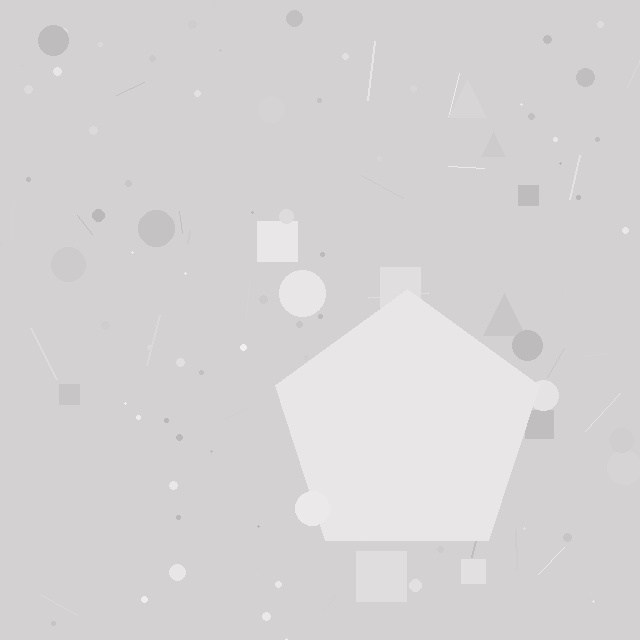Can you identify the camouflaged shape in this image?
The camouflaged shape is a pentagon.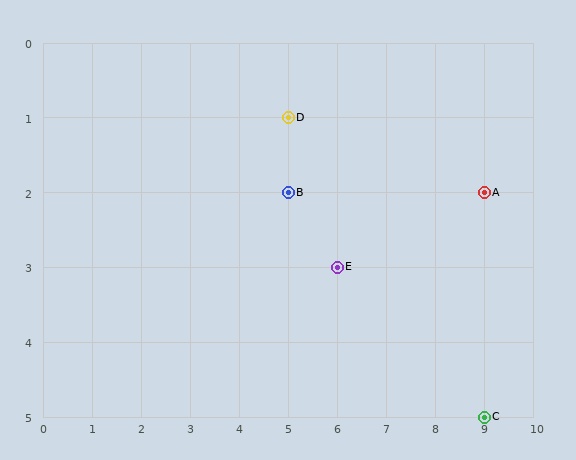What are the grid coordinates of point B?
Point B is at grid coordinates (5, 2).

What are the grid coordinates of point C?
Point C is at grid coordinates (9, 5).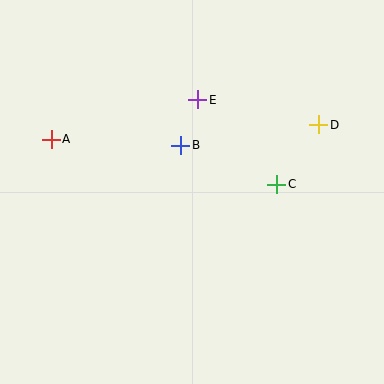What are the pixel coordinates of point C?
Point C is at (276, 184).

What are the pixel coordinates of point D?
Point D is at (319, 125).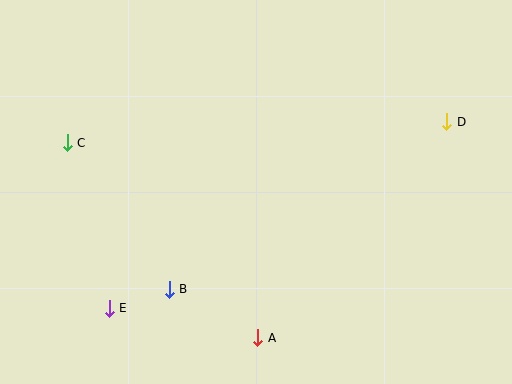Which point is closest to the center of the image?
Point B at (169, 289) is closest to the center.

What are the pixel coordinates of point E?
Point E is at (109, 308).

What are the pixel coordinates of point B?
Point B is at (169, 289).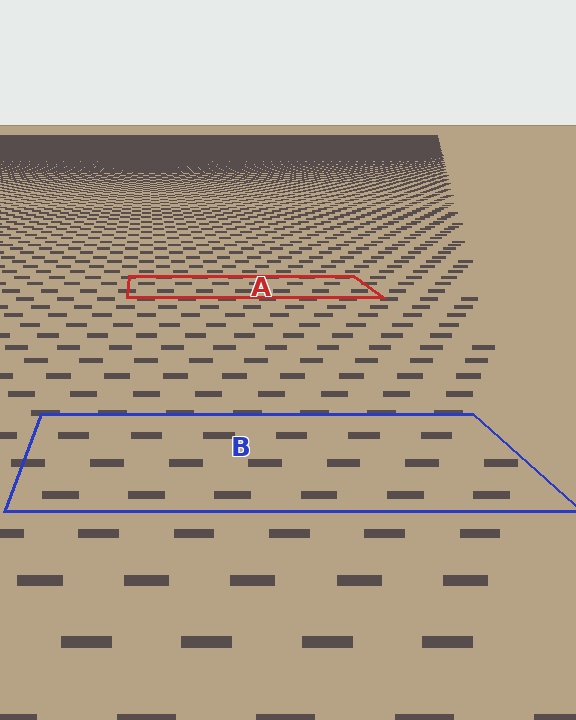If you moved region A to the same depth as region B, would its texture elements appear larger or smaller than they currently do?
They would appear larger. At a closer depth, the same texture elements are projected at a bigger on-screen size.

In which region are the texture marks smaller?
The texture marks are smaller in region A, because it is farther away.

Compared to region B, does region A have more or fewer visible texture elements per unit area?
Region A has more texture elements per unit area — they are packed more densely because it is farther away.